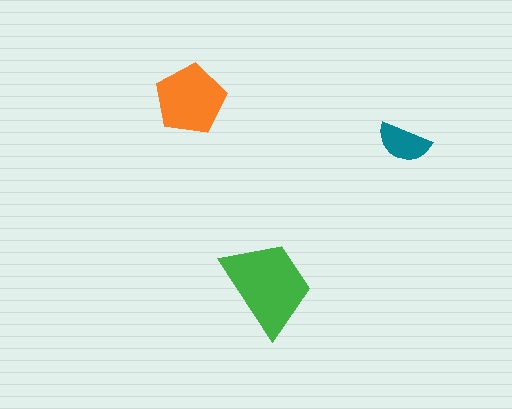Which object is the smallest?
The teal semicircle.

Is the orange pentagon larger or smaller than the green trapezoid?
Smaller.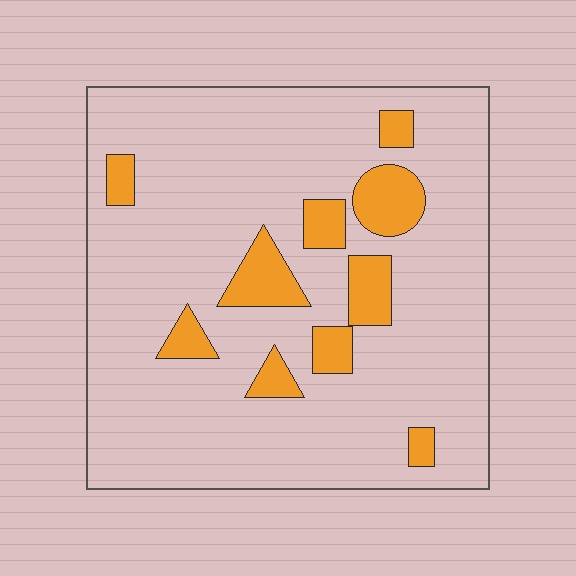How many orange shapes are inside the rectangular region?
10.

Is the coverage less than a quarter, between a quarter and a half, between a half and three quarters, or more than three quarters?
Less than a quarter.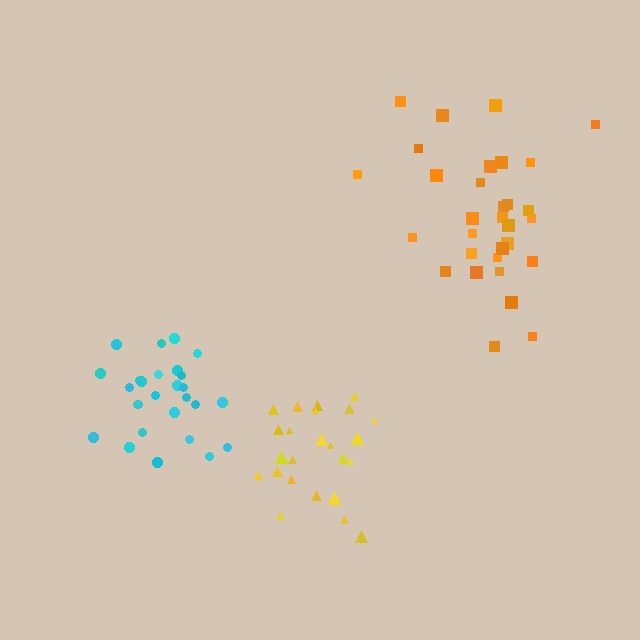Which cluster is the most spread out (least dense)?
Orange.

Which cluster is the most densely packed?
Yellow.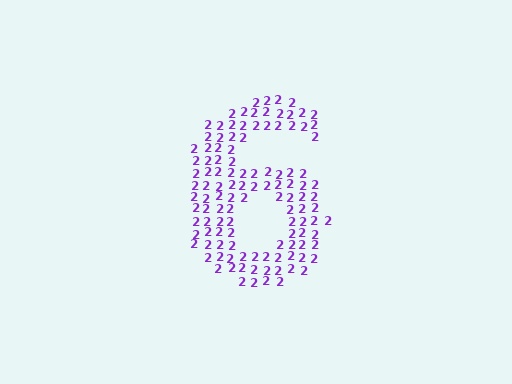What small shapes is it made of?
It is made of small digit 2's.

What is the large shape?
The large shape is the digit 6.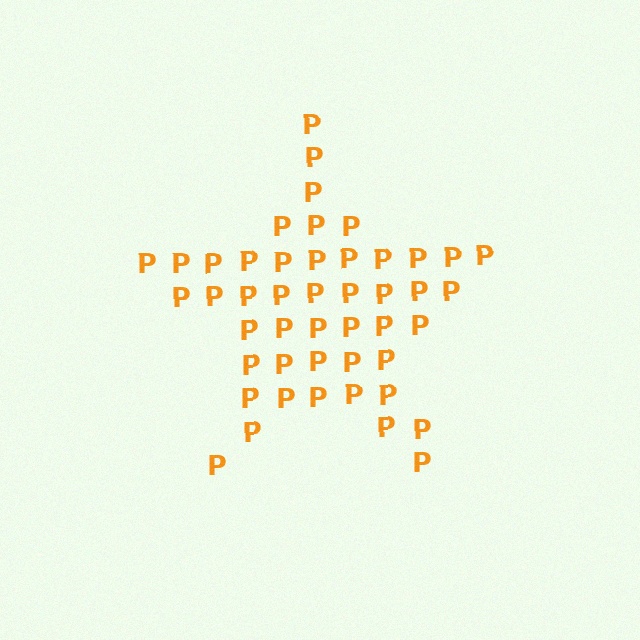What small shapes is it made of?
It is made of small letter P's.